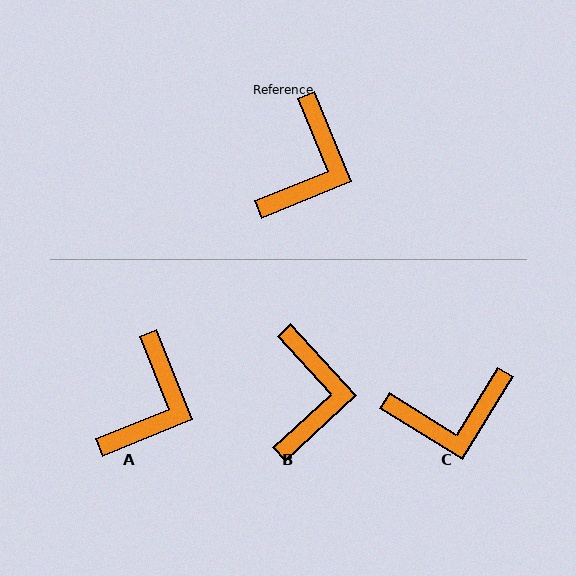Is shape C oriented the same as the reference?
No, it is off by about 54 degrees.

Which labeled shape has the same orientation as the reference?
A.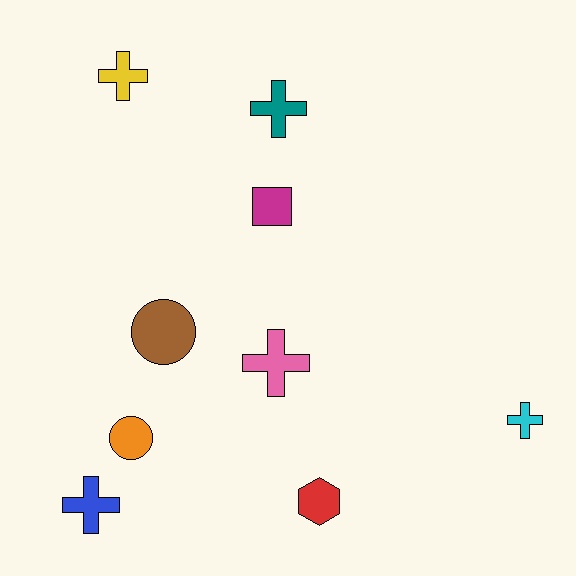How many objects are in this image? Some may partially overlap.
There are 9 objects.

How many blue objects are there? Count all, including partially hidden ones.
There is 1 blue object.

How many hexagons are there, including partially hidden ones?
There is 1 hexagon.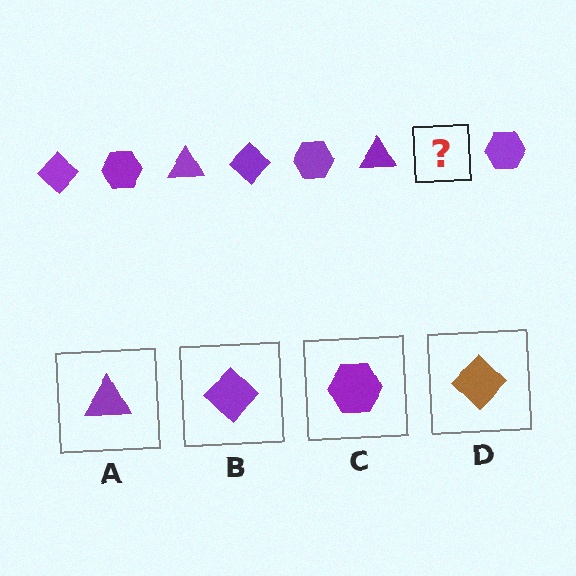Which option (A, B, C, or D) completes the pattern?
B.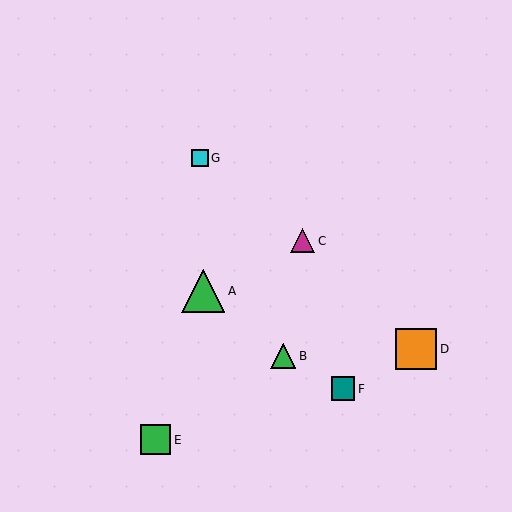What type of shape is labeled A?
Shape A is a green triangle.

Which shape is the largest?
The green triangle (labeled A) is the largest.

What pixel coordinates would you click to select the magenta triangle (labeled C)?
Click at (303, 241) to select the magenta triangle C.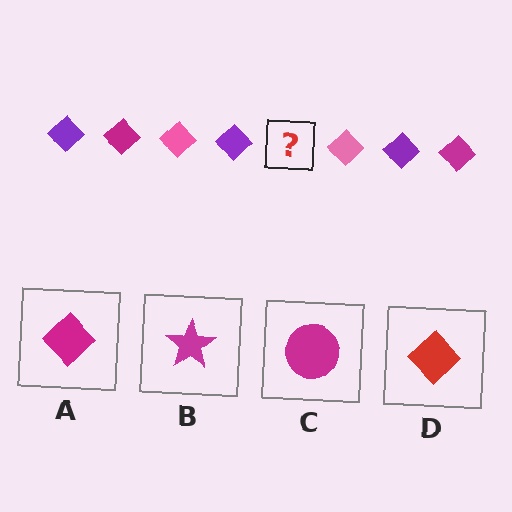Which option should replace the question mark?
Option A.